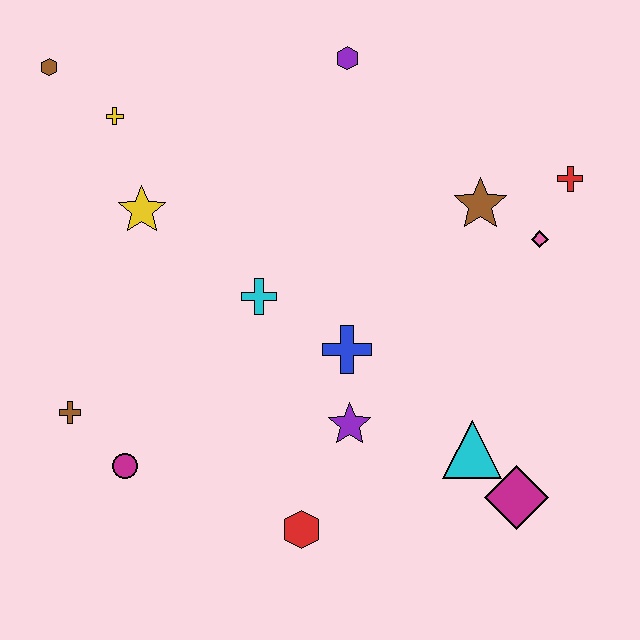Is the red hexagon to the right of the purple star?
No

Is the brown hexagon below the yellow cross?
No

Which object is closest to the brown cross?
The magenta circle is closest to the brown cross.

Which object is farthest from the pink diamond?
The brown hexagon is farthest from the pink diamond.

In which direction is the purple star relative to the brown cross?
The purple star is to the right of the brown cross.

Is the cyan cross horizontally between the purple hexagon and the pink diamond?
No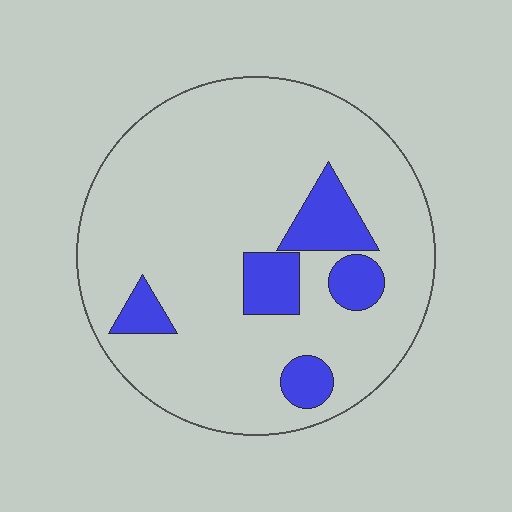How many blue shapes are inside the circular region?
5.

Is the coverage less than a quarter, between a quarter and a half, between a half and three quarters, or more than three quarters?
Less than a quarter.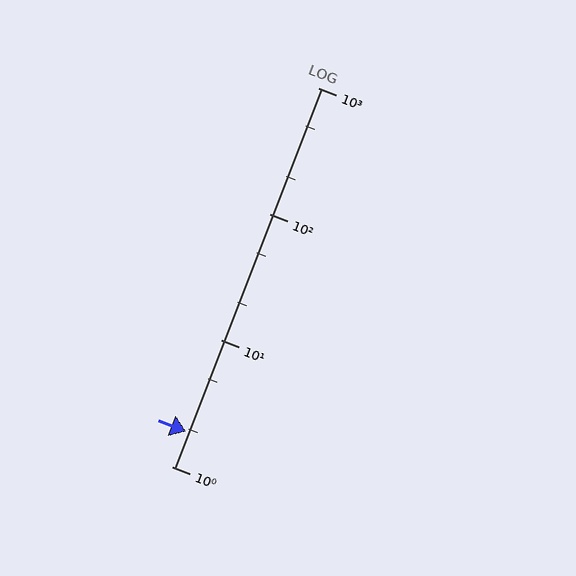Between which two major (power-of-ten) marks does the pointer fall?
The pointer is between 1 and 10.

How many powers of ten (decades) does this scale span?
The scale spans 3 decades, from 1 to 1000.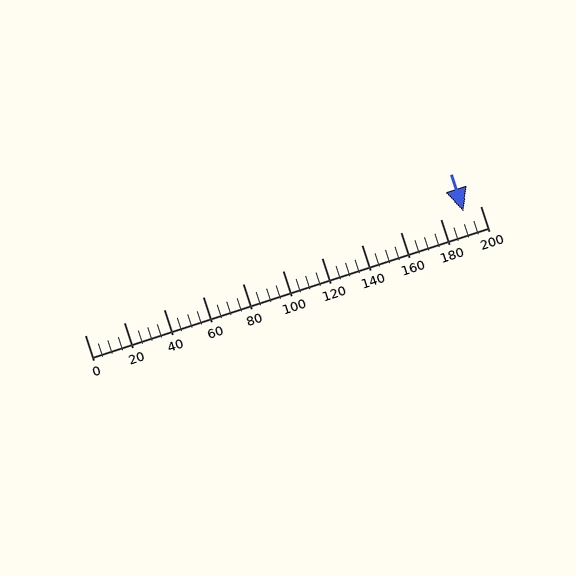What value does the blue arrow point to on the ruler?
The blue arrow points to approximately 192.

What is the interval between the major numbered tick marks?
The major tick marks are spaced 20 units apart.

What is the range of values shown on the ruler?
The ruler shows values from 0 to 200.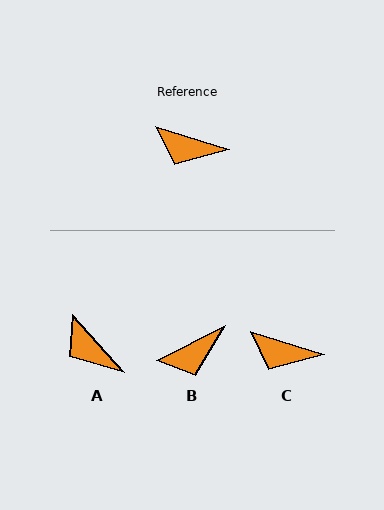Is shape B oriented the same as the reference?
No, it is off by about 44 degrees.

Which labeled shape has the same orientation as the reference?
C.